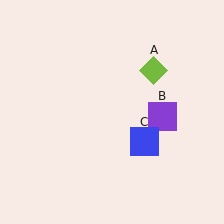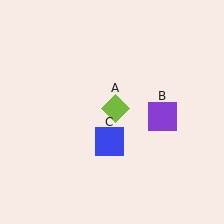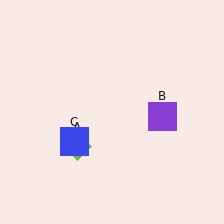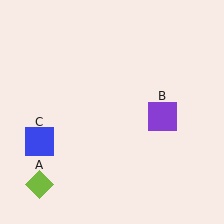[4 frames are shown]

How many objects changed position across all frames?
2 objects changed position: lime diamond (object A), blue square (object C).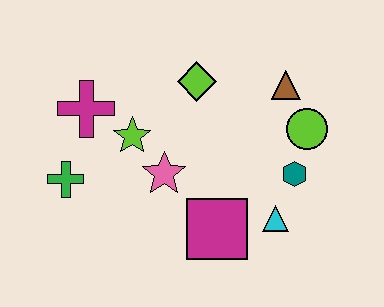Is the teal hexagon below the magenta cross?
Yes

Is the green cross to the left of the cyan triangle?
Yes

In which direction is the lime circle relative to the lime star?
The lime circle is to the right of the lime star.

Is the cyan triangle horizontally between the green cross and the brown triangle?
Yes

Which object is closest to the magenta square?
The cyan triangle is closest to the magenta square.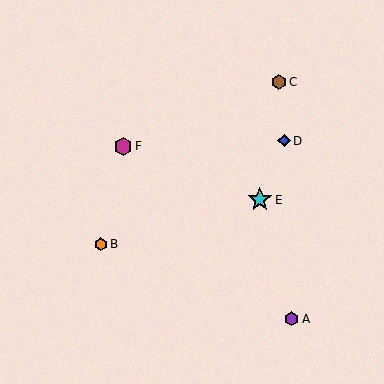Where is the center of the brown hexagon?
The center of the brown hexagon is at (279, 82).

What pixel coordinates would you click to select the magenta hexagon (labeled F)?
Click at (123, 146) to select the magenta hexagon F.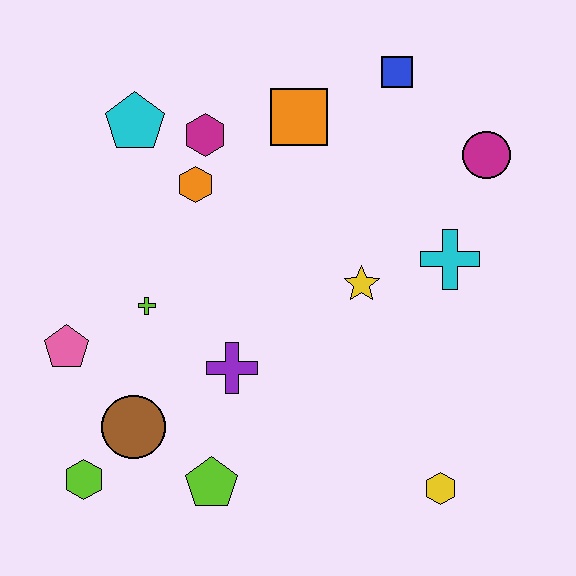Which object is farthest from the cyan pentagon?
The yellow hexagon is farthest from the cyan pentagon.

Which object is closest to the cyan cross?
The yellow star is closest to the cyan cross.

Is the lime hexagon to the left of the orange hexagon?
Yes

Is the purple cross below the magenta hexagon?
Yes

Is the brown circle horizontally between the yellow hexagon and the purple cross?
No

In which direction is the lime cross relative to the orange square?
The lime cross is below the orange square.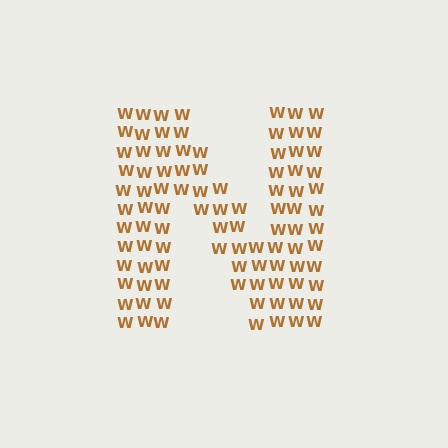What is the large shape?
The large shape is the letter N.